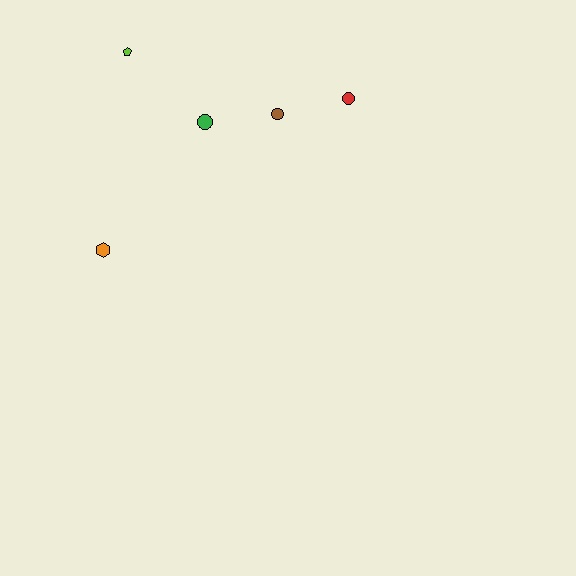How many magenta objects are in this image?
There are no magenta objects.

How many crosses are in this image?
There are no crosses.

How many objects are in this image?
There are 5 objects.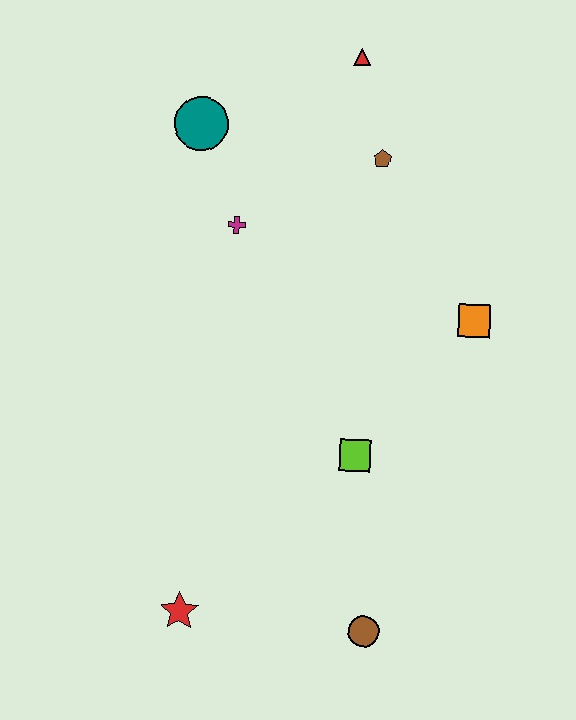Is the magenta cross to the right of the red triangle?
No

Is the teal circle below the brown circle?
No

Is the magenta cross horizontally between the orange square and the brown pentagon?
No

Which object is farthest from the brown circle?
The red triangle is farthest from the brown circle.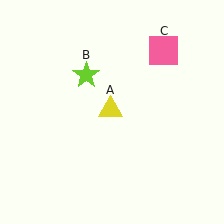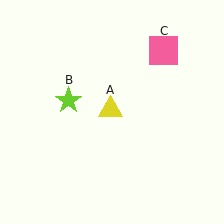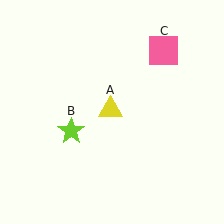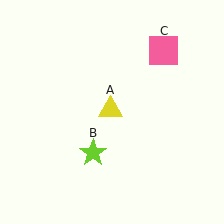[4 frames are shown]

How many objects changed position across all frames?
1 object changed position: lime star (object B).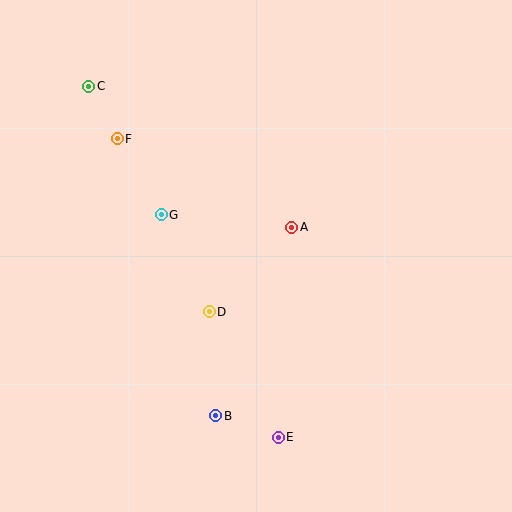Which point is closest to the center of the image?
Point A at (292, 227) is closest to the center.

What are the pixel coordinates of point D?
Point D is at (209, 312).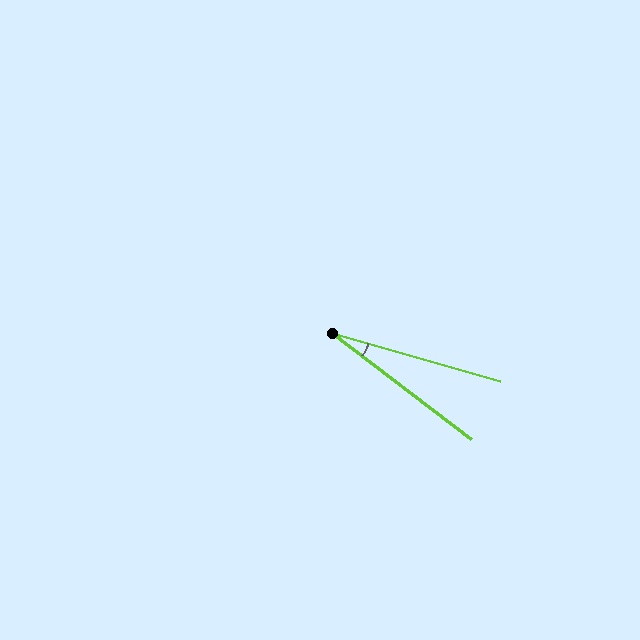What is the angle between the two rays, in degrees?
Approximately 21 degrees.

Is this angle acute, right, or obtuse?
It is acute.